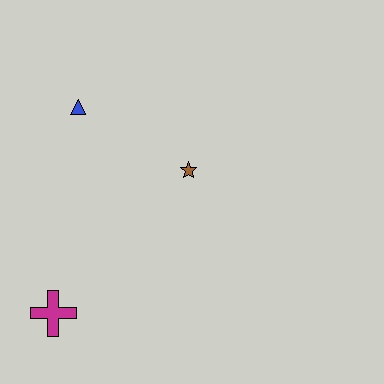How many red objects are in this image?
There are no red objects.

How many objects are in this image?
There are 3 objects.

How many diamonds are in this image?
There are no diamonds.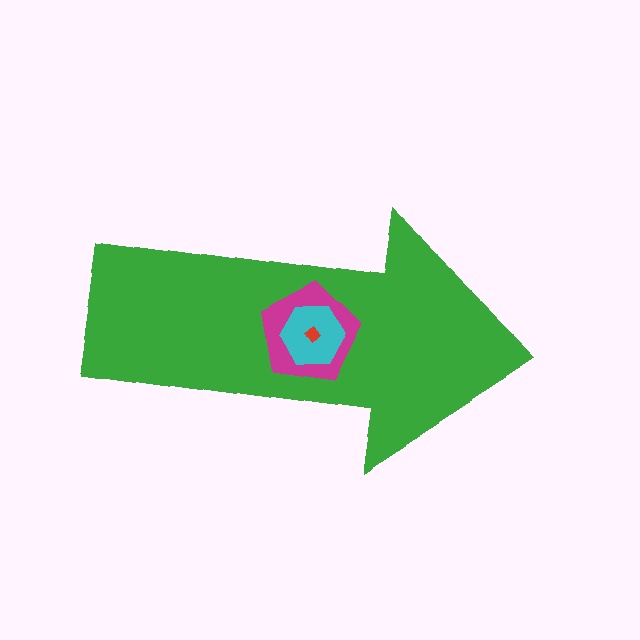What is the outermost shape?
The green arrow.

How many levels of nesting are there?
4.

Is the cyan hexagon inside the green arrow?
Yes.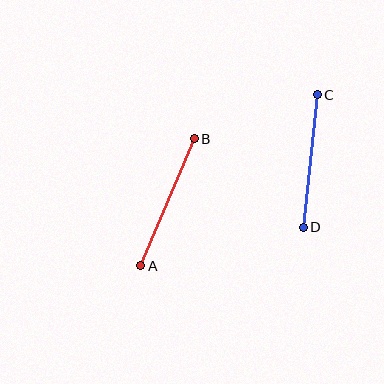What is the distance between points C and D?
The distance is approximately 133 pixels.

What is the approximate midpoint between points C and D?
The midpoint is at approximately (310, 161) pixels.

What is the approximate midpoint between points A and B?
The midpoint is at approximately (167, 202) pixels.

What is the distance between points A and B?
The distance is approximately 138 pixels.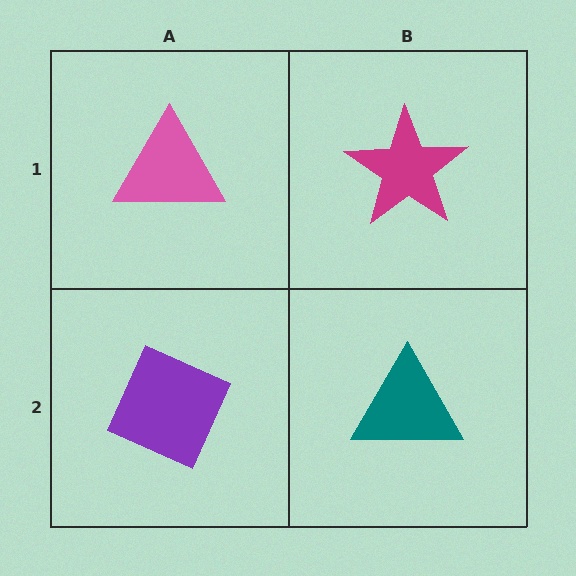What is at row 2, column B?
A teal triangle.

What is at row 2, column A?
A purple diamond.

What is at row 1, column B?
A magenta star.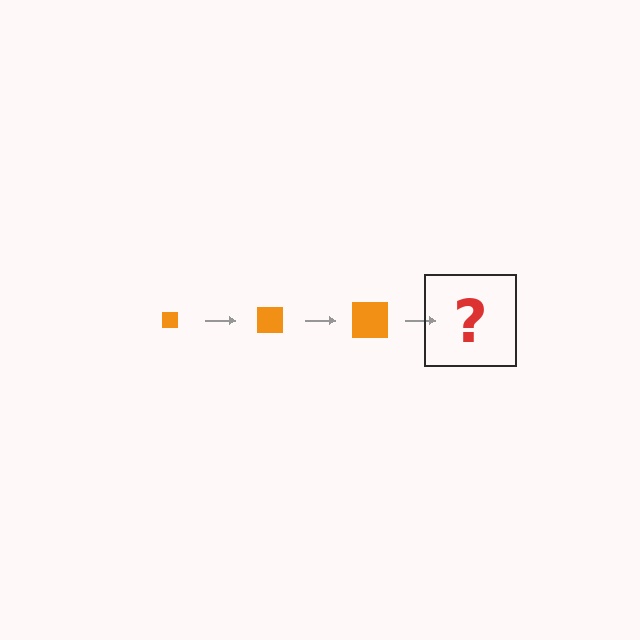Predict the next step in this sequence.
The next step is an orange square, larger than the previous one.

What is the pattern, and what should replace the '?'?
The pattern is that the square gets progressively larger each step. The '?' should be an orange square, larger than the previous one.